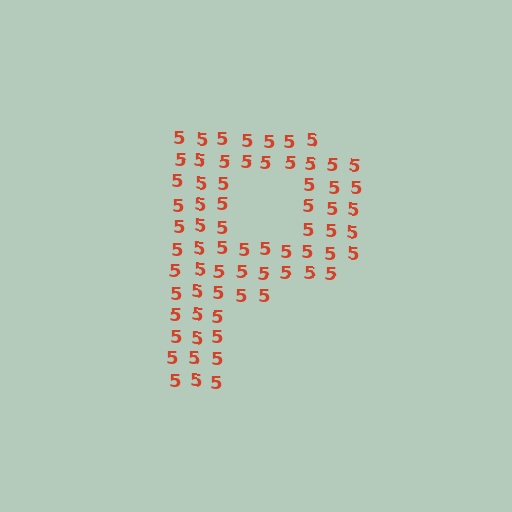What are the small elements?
The small elements are digit 5's.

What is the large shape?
The large shape is the letter P.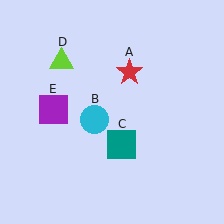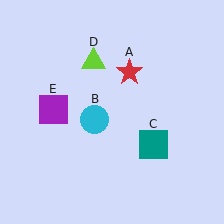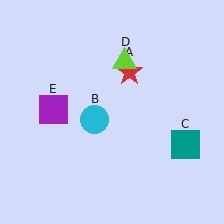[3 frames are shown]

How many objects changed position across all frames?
2 objects changed position: teal square (object C), lime triangle (object D).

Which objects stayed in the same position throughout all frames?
Red star (object A) and cyan circle (object B) and purple square (object E) remained stationary.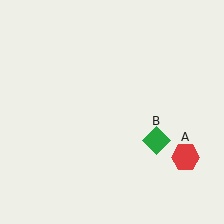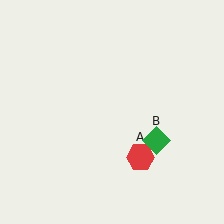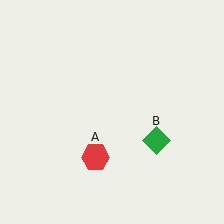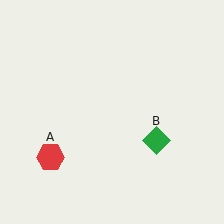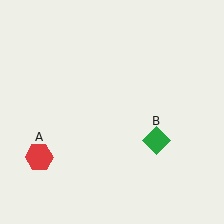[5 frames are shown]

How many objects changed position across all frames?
1 object changed position: red hexagon (object A).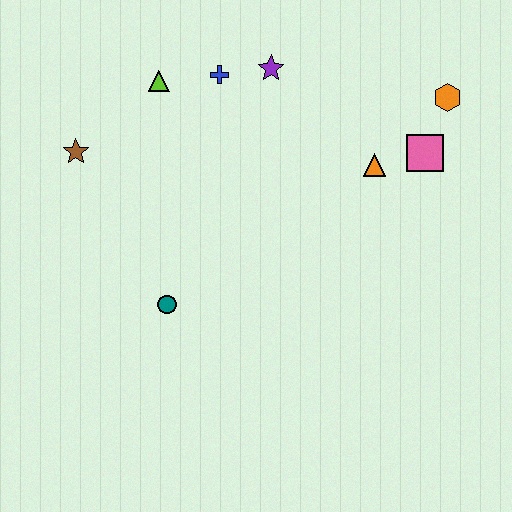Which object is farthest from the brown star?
The orange hexagon is farthest from the brown star.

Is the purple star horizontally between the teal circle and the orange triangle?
Yes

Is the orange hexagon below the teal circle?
No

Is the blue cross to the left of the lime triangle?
No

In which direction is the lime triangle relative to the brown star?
The lime triangle is to the right of the brown star.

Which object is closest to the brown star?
The lime triangle is closest to the brown star.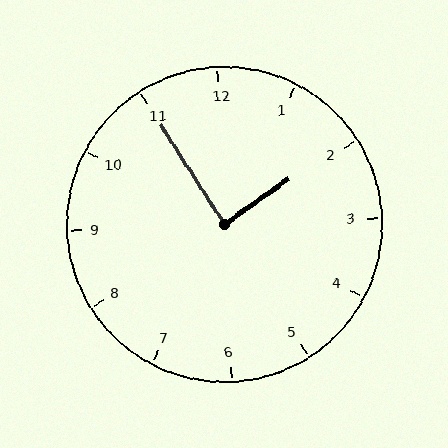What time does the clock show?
1:55.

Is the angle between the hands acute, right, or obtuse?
It is right.